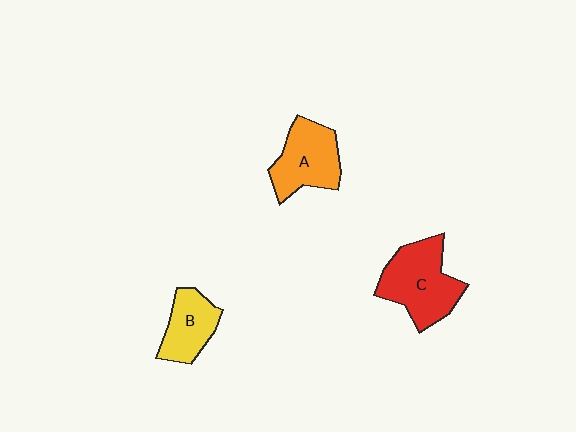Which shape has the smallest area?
Shape B (yellow).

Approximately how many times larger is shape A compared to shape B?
Approximately 1.3 times.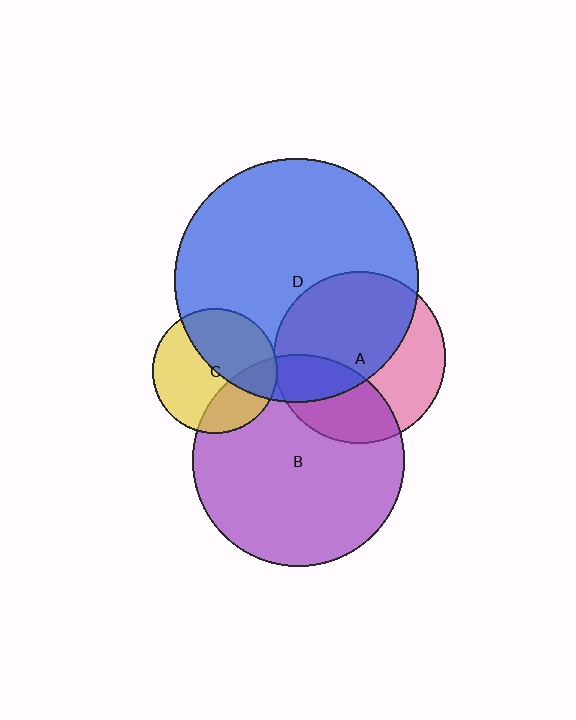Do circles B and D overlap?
Yes.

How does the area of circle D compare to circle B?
Approximately 1.3 times.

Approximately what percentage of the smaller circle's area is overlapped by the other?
Approximately 15%.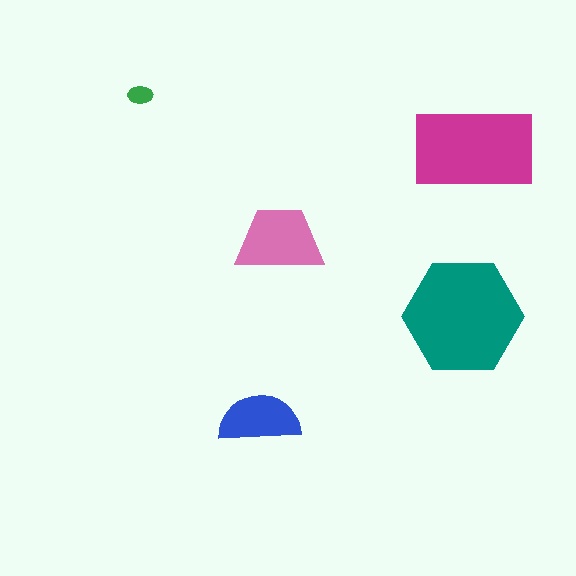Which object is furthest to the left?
The green ellipse is leftmost.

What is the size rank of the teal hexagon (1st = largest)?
1st.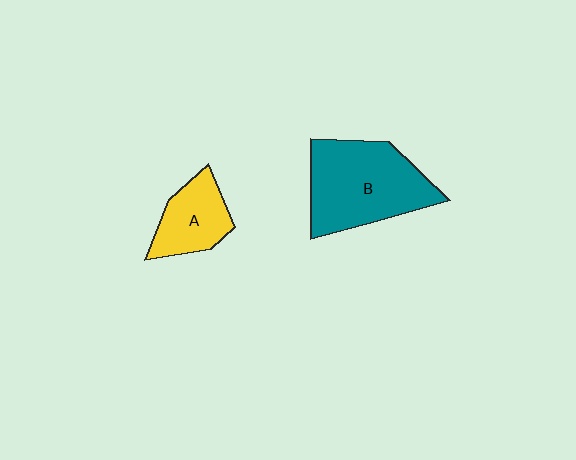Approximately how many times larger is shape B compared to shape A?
Approximately 2.0 times.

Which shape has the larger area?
Shape B (teal).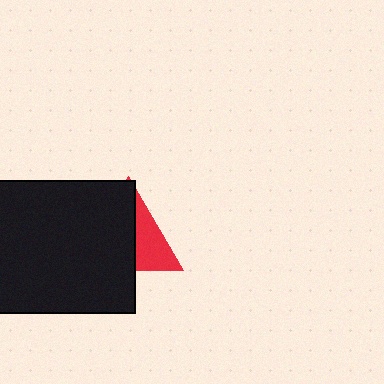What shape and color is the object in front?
The object in front is a black rectangle.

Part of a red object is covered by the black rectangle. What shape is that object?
It is a triangle.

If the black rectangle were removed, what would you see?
You would see the complete red triangle.